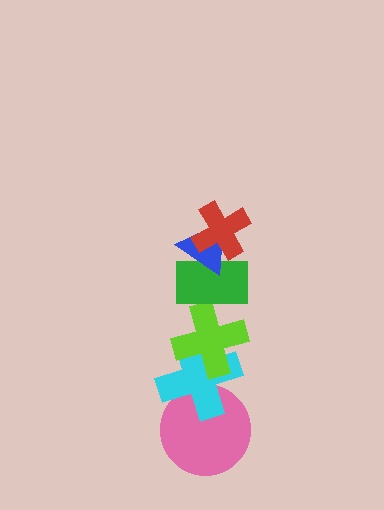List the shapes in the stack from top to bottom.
From top to bottom: the red cross, the blue triangle, the green rectangle, the lime cross, the cyan cross, the pink circle.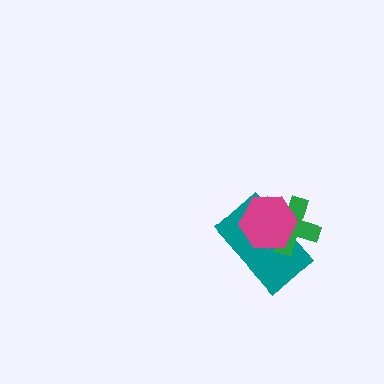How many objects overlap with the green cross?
2 objects overlap with the green cross.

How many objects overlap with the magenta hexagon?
2 objects overlap with the magenta hexagon.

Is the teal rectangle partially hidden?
Yes, it is partially covered by another shape.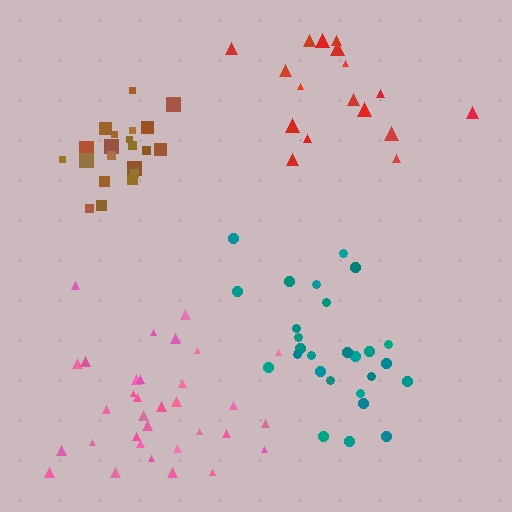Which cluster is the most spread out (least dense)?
Red.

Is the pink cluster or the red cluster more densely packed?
Pink.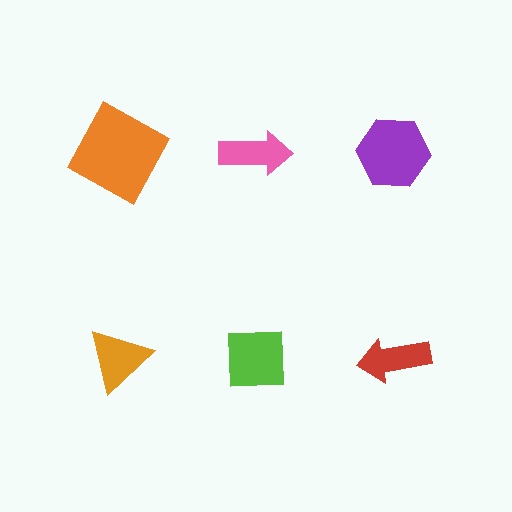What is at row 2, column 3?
A red arrow.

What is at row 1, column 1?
An orange square.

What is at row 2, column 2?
A lime square.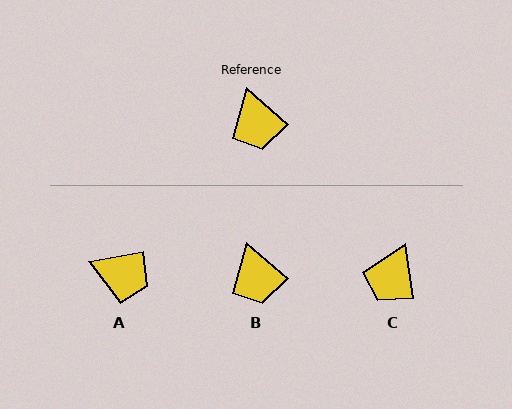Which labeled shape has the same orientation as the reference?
B.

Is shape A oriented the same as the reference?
No, it is off by about 51 degrees.